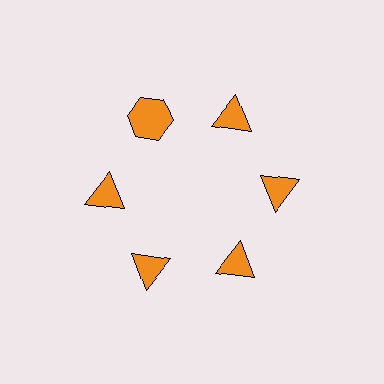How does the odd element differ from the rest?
It has a different shape: hexagon instead of triangle.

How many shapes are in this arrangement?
There are 6 shapes arranged in a ring pattern.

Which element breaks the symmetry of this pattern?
The orange hexagon at roughly the 11 o'clock position breaks the symmetry. All other shapes are orange triangles.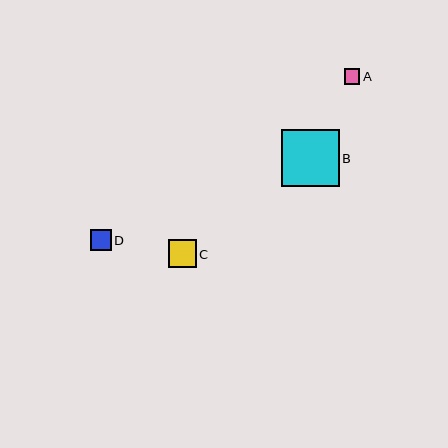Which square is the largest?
Square B is the largest with a size of approximately 57 pixels.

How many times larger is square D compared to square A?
Square D is approximately 1.3 times the size of square A.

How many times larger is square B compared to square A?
Square B is approximately 3.6 times the size of square A.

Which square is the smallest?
Square A is the smallest with a size of approximately 16 pixels.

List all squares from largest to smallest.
From largest to smallest: B, C, D, A.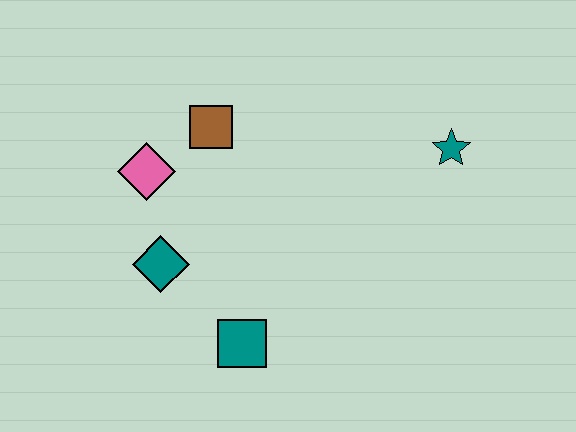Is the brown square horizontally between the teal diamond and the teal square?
Yes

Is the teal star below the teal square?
No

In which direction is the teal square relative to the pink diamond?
The teal square is below the pink diamond.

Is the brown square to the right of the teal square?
No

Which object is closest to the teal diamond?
The pink diamond is closest to the teal diamond.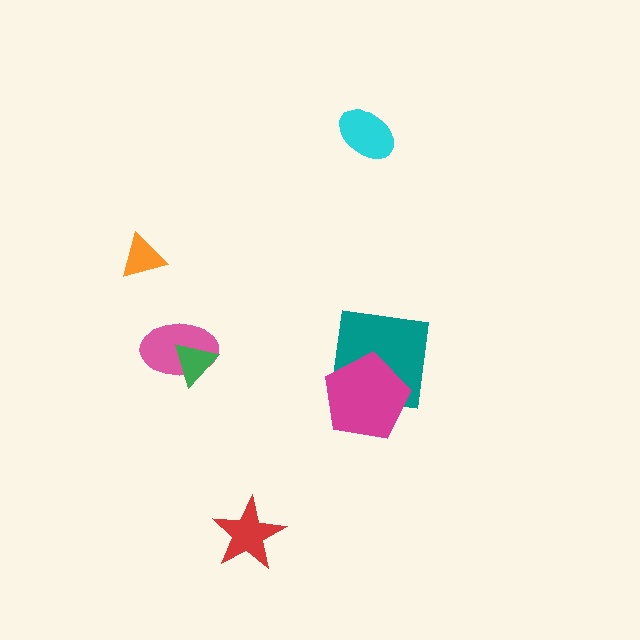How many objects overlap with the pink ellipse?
1 object overlaps with the pink ellipse.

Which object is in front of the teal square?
The magenta pentagon is in front of the teal square.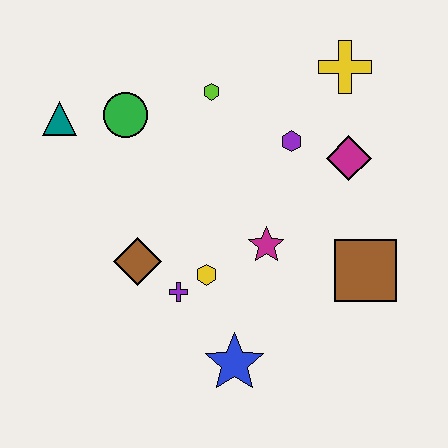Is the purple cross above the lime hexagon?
No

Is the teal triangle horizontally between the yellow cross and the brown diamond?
No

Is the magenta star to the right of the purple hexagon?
No